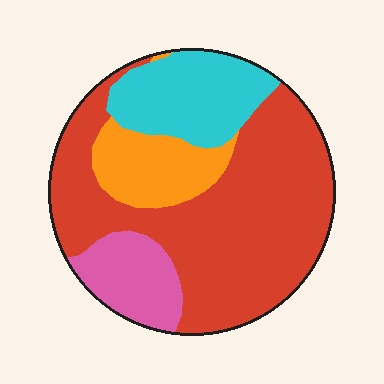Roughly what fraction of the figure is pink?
Pink takes up about one eighth (1/8) of the figure.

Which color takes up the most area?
Red, at roughly 55%.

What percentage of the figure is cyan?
Cyan covers 18% of the figure.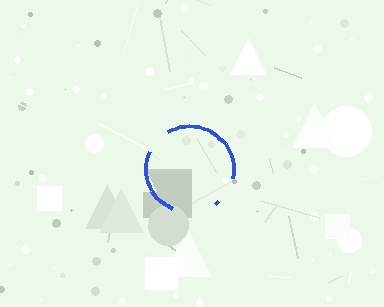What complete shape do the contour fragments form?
The contour fragments form a circle.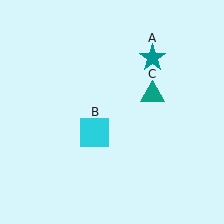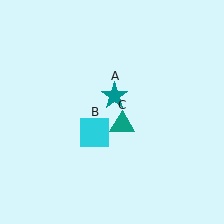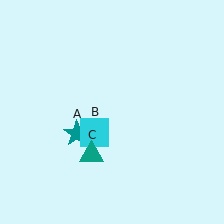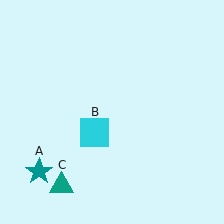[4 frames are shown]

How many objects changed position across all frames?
2 objects changed position: teal star (object A), teal triangle (object C).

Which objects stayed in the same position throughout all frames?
Cyan square (object B) remained stationary.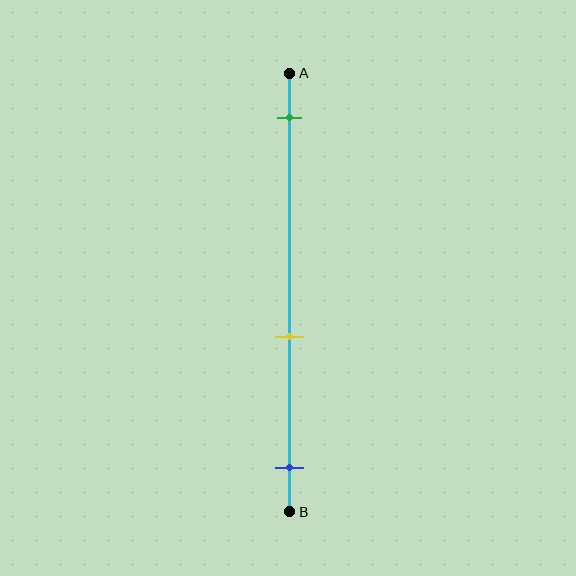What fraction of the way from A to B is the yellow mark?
The yellow mark is approximately 60% (0.6) of the way from A to B.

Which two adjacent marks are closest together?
The yellow and blue marks are the closest adjacent pair.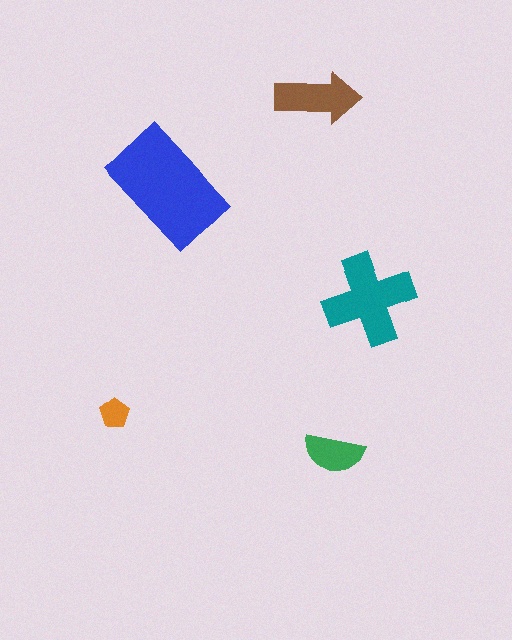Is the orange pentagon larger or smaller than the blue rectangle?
Smaller.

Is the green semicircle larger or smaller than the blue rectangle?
Smaller.